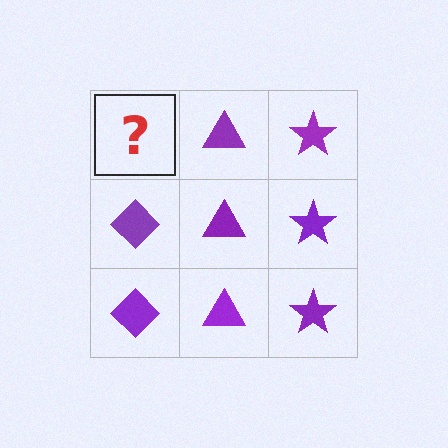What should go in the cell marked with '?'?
The missing cell should contain a purple diamond.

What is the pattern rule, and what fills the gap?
The rule is that each column has a consistent shape. The gap should be filled with a purple diamond.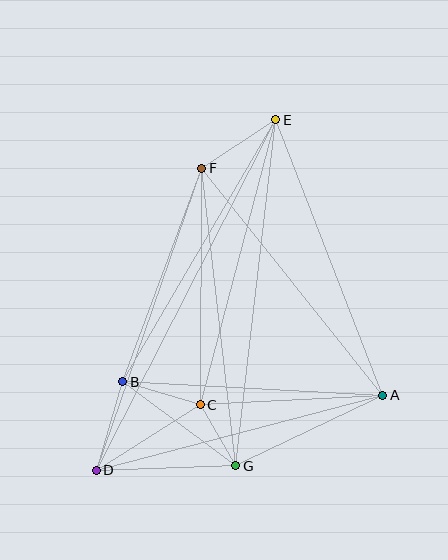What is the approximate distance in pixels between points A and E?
The distance between A and E is approximately 295 pixels.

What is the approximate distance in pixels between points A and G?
The distance between A and G is approximately 163 pixels.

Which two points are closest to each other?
Points C and G are closest to each other.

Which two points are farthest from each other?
Points D and E are farthest from each other.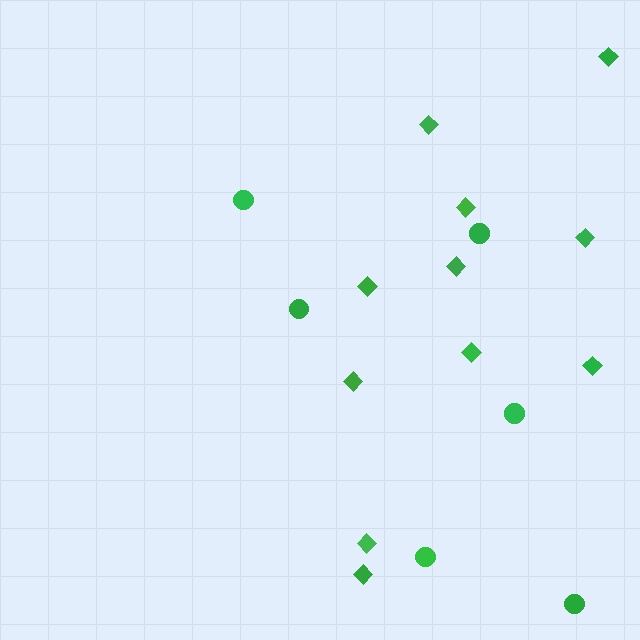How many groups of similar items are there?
There are 2 groups: one group of circles (6) and one group of diamonds (11).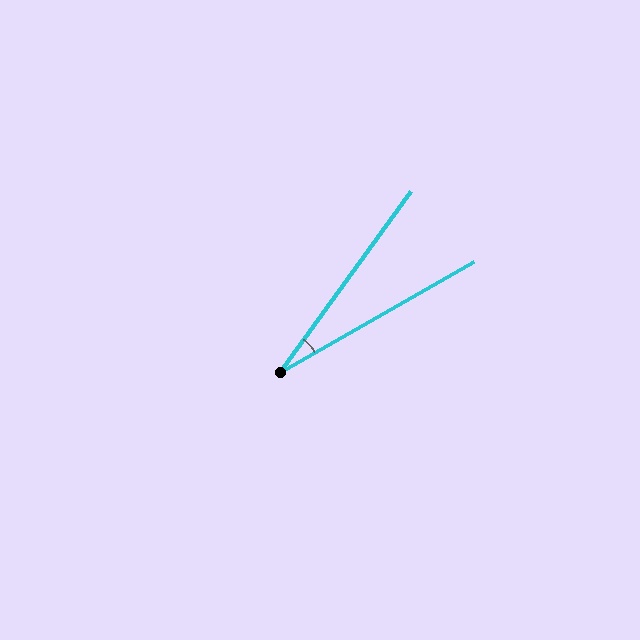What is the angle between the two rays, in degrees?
Approximately 24 degrees.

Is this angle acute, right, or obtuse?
It is acute.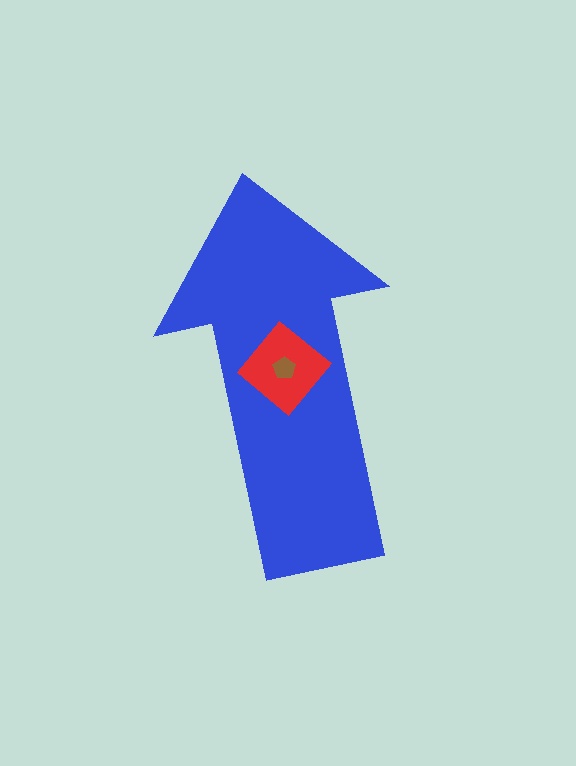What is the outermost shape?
The blue arrow.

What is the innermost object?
The brown pentagon.